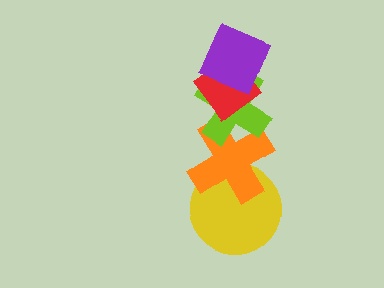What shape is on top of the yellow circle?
The orange cross is on top of the yellow circle.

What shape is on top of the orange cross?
The lime cross is on top of the orange cross.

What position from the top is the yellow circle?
The yellow circle is 5th from the top.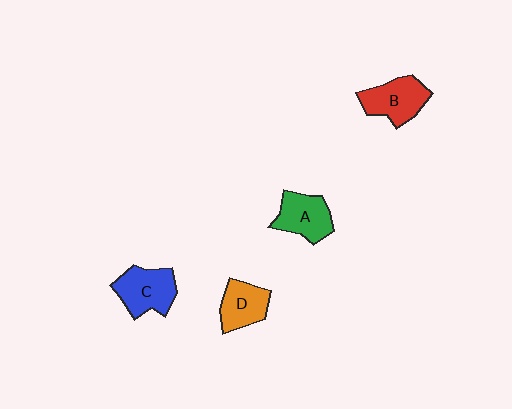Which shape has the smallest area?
Shape D (orange).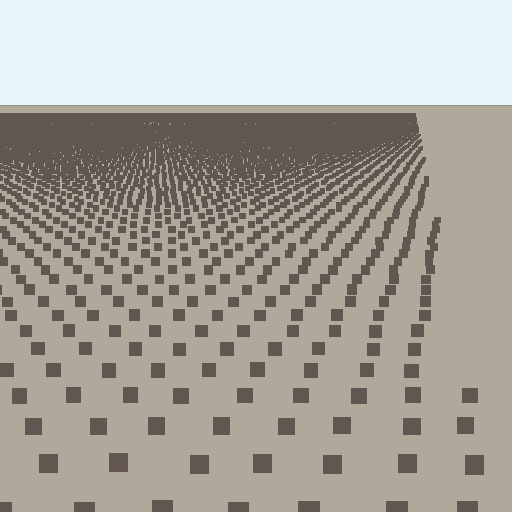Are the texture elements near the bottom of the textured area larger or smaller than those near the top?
Larger. Near the bottom, elements are closer to the viewer and appear at a bigger on-screen size.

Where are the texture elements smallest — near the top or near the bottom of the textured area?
Near the top.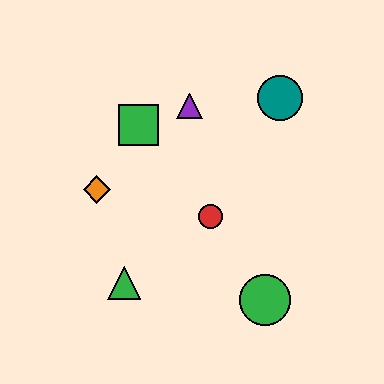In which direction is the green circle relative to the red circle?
The green circle is below the red circle.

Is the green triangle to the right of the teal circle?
No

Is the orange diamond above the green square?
No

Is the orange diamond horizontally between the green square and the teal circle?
No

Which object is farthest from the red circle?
The teal circle is farthest from the red circle.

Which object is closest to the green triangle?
The orange diamond is closest to the green triangle.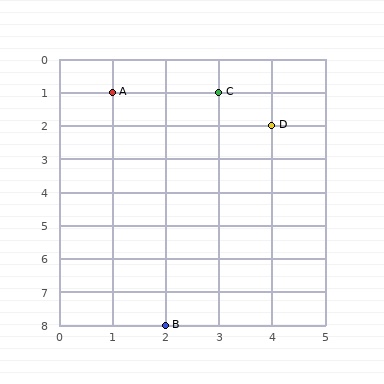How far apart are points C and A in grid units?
Points C and A are 2 columns apart.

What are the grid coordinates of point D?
Point D is at grid coordinates (4, 2).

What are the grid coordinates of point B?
Point B is at grid coordinates (2, 8).